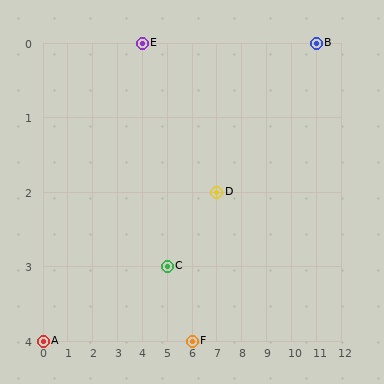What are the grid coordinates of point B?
Point B is at grid coordinates (11, 0).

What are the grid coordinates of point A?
Point A is at grid coordinates (0, 4).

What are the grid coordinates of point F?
Point F is at grid coordinates (6, 4).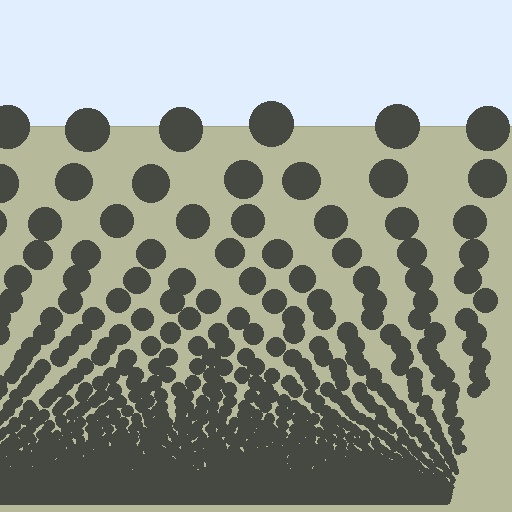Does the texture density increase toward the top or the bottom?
Density increases toward the bottom.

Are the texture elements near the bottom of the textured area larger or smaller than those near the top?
Smaller. The gradient is inverted — elements near the bottom are smaller and denser.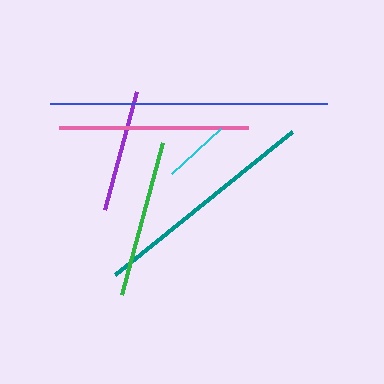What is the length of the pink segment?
The pink segment is approximately 190 pixels long.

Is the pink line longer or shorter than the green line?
The pink line is longer than the green line.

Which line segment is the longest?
The blue line is the longest at approximately 277 pixels.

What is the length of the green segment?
The green segment is approximately 157 pixels long.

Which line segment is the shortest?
The cyan line is the shortest at approximately 67 pixels.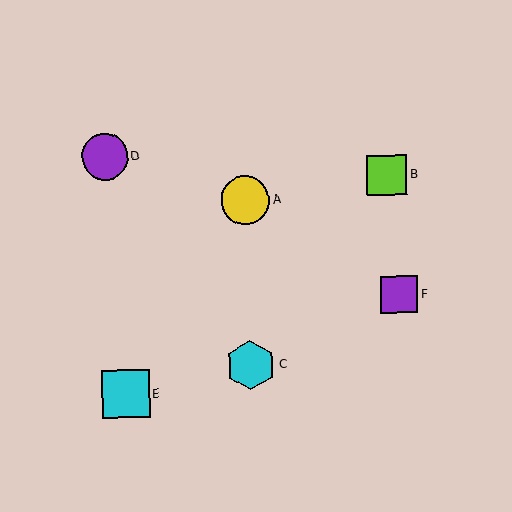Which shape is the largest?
The cyan hexagon (labeled C) is the largest.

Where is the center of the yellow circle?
The center of the yellow circle is at (245, 200).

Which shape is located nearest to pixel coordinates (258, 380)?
The cyan hexagon (labeled C) at (250, 365) is nearest to that location.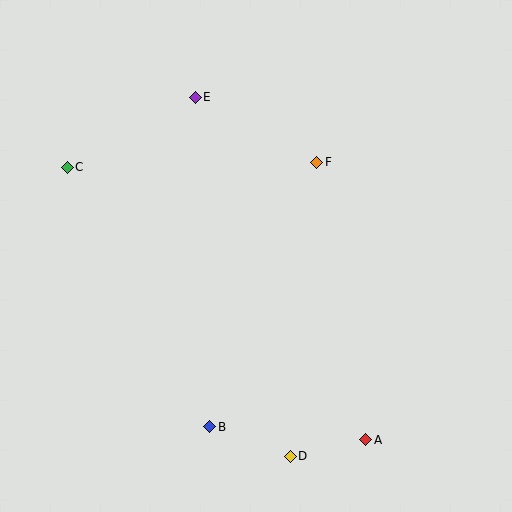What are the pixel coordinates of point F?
Point F is at (317, 162).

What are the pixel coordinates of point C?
Point C is at (67, 167).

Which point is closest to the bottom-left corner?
Point B is closest to the bottom-left corner.